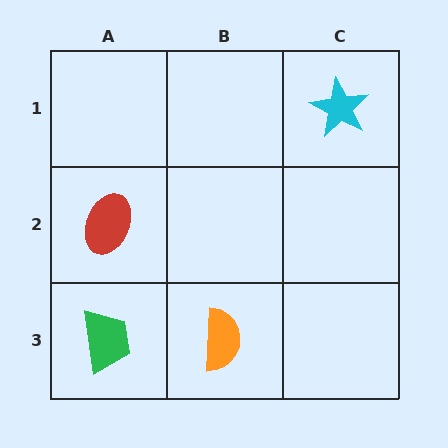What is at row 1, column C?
A cyan star.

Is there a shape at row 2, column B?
No, that cell is empty.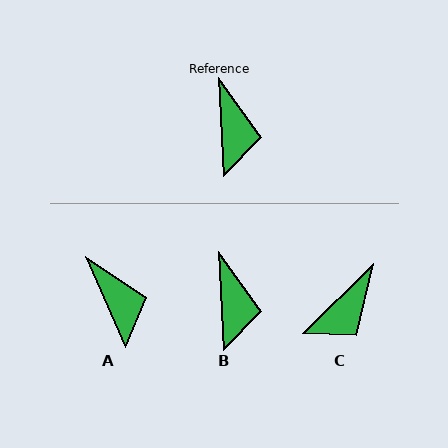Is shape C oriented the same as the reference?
No, it is off by about 48 degrees.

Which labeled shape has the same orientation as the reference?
B.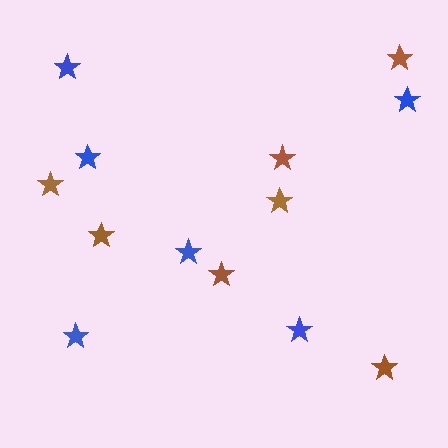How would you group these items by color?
There are 2 groups: one group of brown stars (7) and one group of blue stars (6).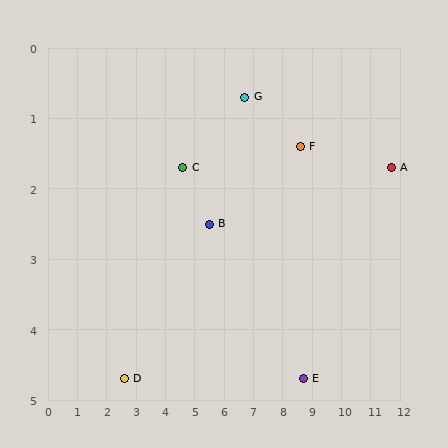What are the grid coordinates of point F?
Point F is at approximately (8.6, 1.4).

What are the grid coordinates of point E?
Point E is at approximately (8.7, 4.7).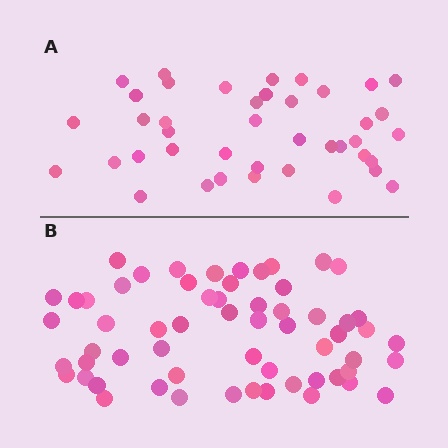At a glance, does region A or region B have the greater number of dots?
Region B (the bottom region) has more dots.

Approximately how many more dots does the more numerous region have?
Region B has approximately 20 more dots than region A.